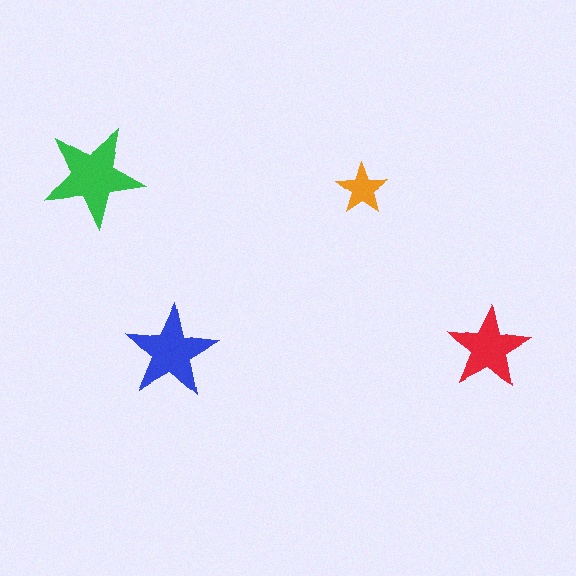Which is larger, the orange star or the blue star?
The blue one.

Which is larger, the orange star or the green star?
The green one.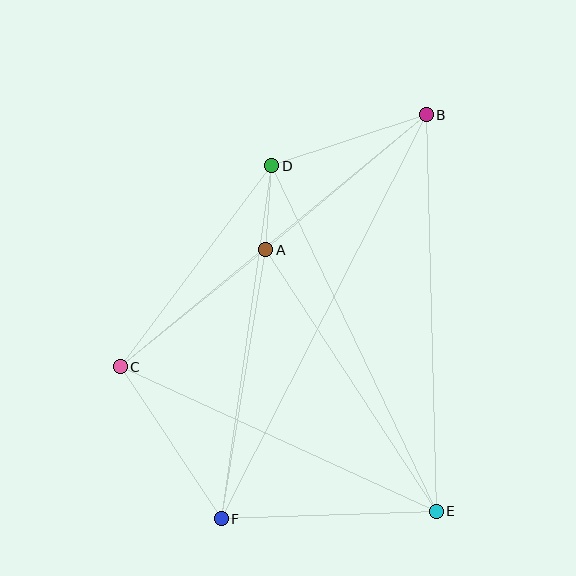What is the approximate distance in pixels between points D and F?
The distance between D and F is approximately 357 pixels.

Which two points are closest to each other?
Points A and D are closest to each other.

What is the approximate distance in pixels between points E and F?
The distance between E and F is approximately 215 pixels.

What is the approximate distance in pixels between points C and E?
The distance between C and E is approximately 347 pixels.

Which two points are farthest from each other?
Points B and F are farthest from each other.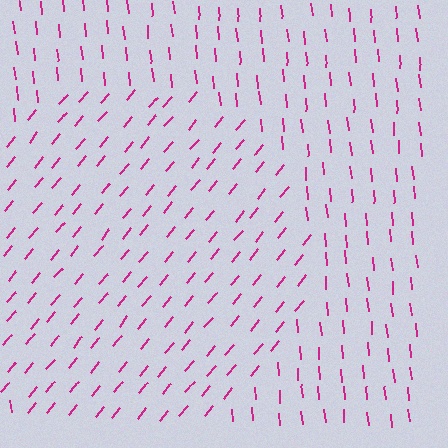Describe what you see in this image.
The image is filled with small magenta line segments. A circle region in the image has lines oriented differently from the surrounding lines, creating a visible texture boundary.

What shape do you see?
I see a circle.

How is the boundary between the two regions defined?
The boundary is defined purely by a change in line orientation (approximately 45 degrees difference). All lines are the same color and thickness.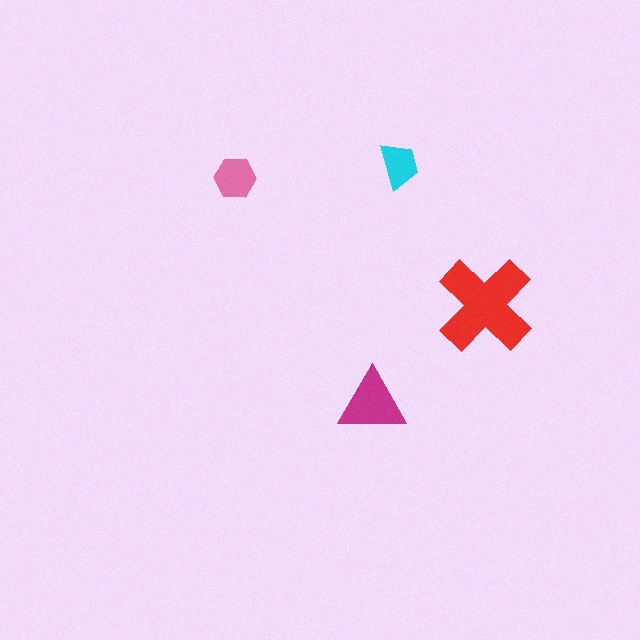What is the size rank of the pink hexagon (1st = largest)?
3rd.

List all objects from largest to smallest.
The red cross, the magenta triangle, the pink hexagon, the cyan trapezoid.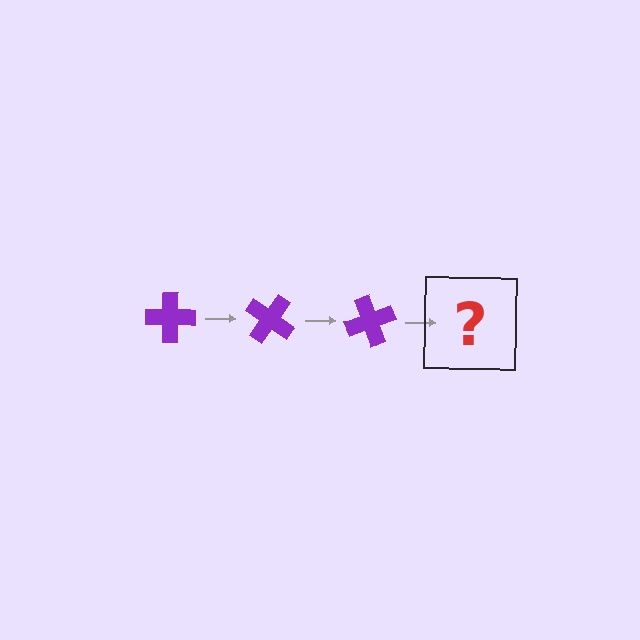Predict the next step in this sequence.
The next step is a purple cross rotated 105 degrees.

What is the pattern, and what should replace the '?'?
The pattern is that the cross rotates 35 degrees each step. The '?' should be a purple cross rotated 105 degrees.